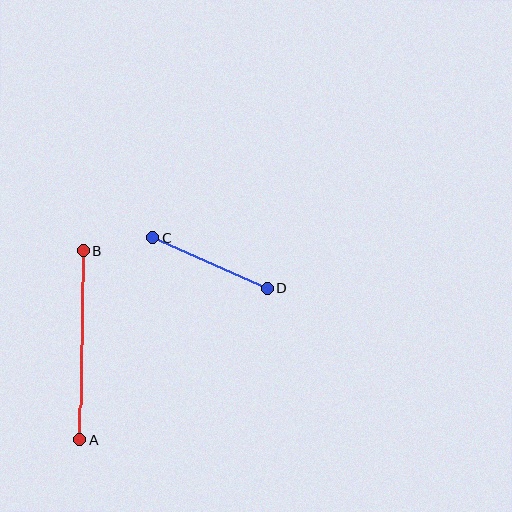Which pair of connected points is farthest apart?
Points A and B are farthest apart.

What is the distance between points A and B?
The distance is approximately 189 pixels.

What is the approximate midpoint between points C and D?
The midpoint is at approximately (210, 263) pixels.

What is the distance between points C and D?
The distance is approximately 125 pixels.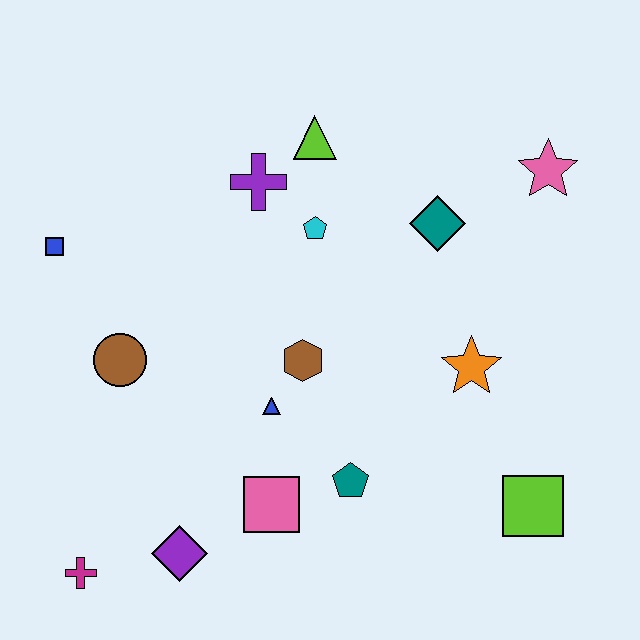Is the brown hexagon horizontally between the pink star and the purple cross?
Yes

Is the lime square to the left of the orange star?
No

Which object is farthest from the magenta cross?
The pink star is farthest from the magenta cross.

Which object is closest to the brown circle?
The blue square is closest to the brown circle.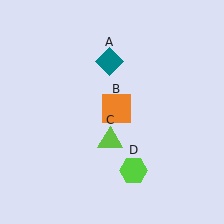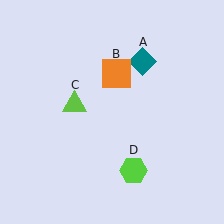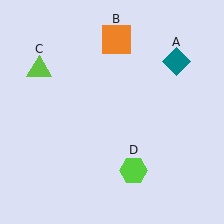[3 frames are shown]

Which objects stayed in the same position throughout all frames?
Lime hexagon (object D) remained stationary.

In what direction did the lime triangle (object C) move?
The lime triangle (object C) moved up and to the left.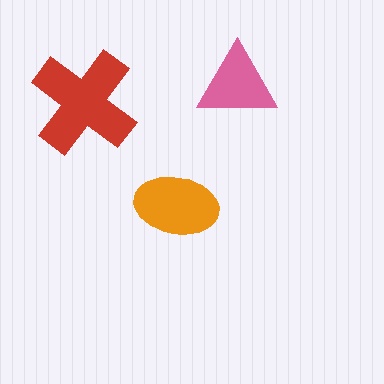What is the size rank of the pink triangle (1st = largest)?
3rd.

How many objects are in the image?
There are 3 objects in the image.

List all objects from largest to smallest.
The red cross, the orange ellipse, the pink triangle.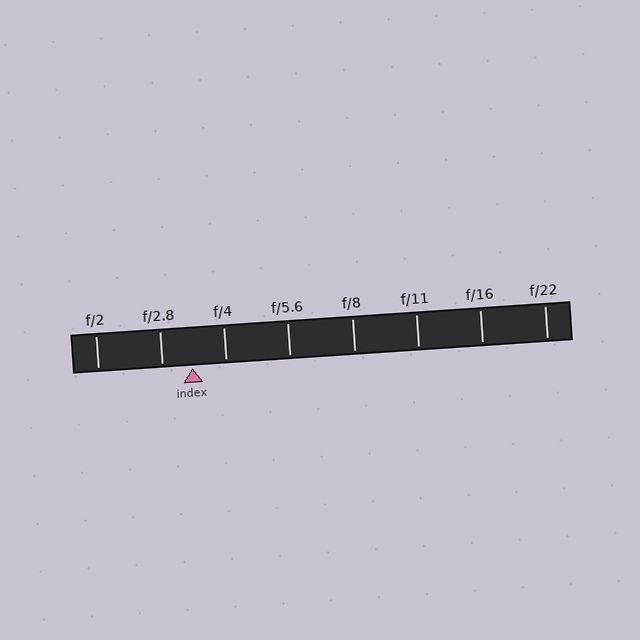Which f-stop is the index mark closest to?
The index mark is closest to f/2.8.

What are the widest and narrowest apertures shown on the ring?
The widest aperture shown is f/2 and the narrowest is f/22.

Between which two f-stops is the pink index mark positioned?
The index mark is between f/2.8 and f/4.